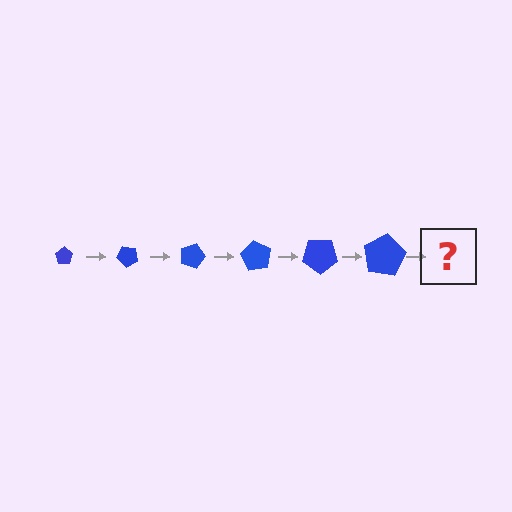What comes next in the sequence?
The next element should be a pentagon, larger than the previous one and rotated 270 degrees from the start.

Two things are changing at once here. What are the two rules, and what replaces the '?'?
The two rules are that the pentagon grows larger each step and it rotates 45 degrees each step. The '?' should be a pentagon, larger than the previous one and rotated 270 degrees from the start.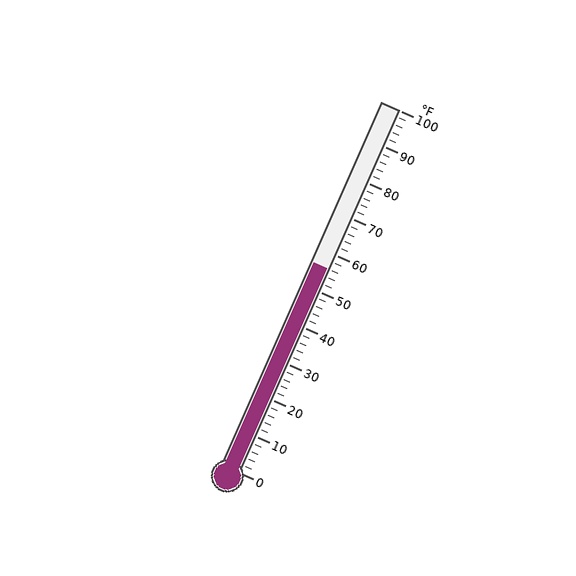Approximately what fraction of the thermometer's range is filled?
The thermometer is filled to approximately 55% of its range.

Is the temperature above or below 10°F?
The temperature is above 10°F.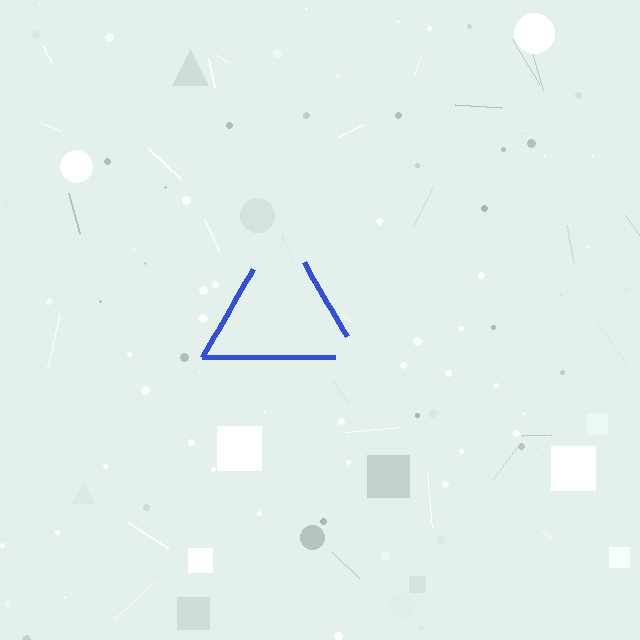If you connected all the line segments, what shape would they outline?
They would outline a triangle.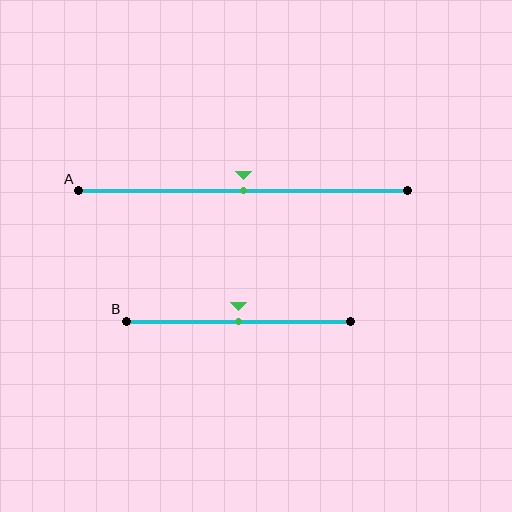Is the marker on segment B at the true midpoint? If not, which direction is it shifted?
Yes, the marker on segment B is at the true midpoint.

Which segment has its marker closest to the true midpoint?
Segment A has its marker closest to the true midpoint.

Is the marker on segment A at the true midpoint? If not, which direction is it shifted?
Yes, the marker on segment A is at the true midpoint.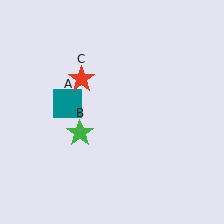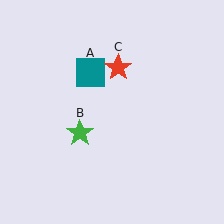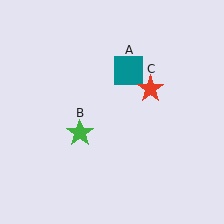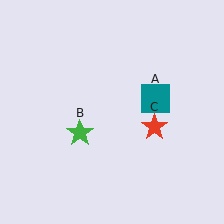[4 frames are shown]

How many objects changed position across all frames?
2 objects changed position: teal square (object A), red star (object C).